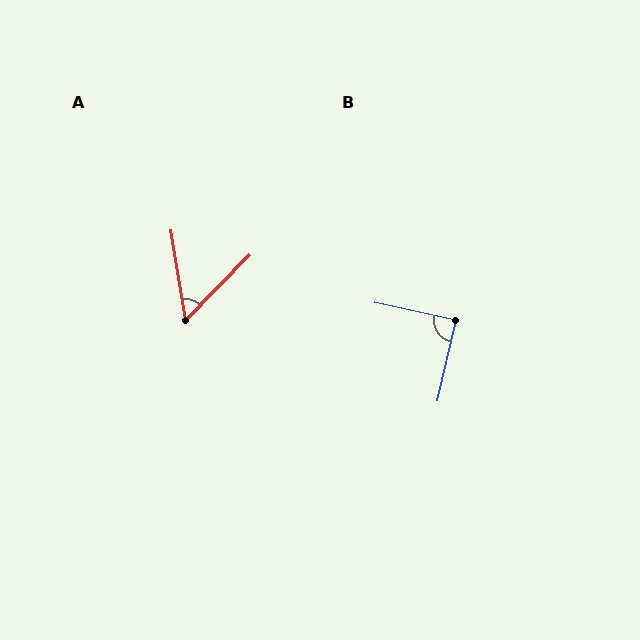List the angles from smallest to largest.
A (54°), B (89°).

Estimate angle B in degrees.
Approximately 89 degrees.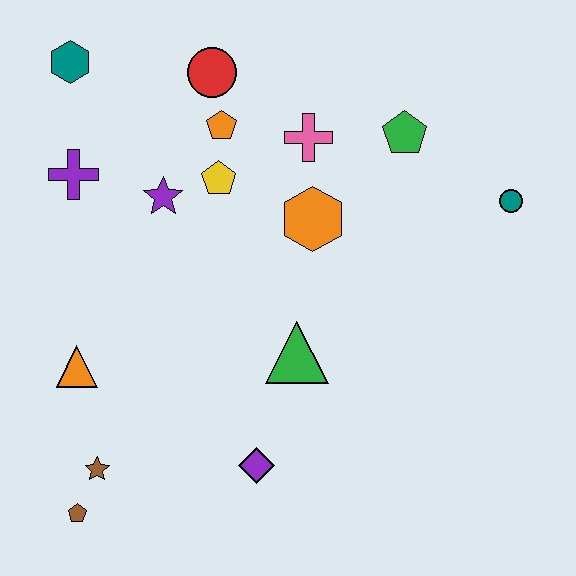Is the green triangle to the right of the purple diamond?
Yes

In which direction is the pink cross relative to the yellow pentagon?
The pink cross is to the right of the yellow pentagon.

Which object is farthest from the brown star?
The teal circle is farthest from the brown star.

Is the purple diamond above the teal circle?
No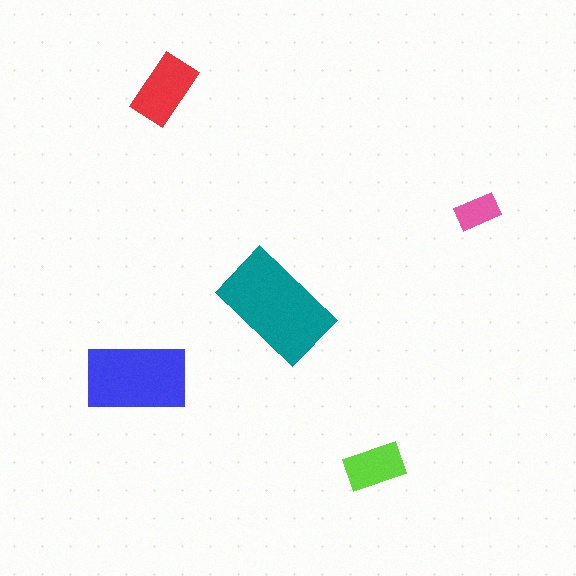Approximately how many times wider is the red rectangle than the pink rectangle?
About 1.5 times wider.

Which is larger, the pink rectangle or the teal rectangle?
The teal one.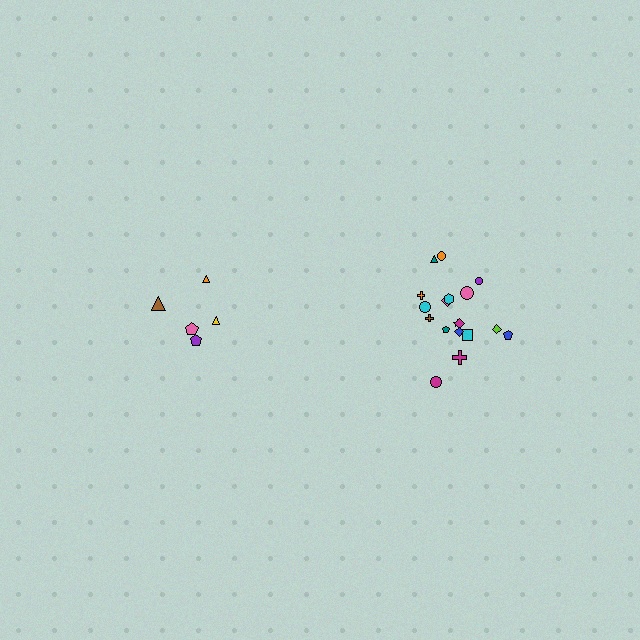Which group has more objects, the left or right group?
The right group.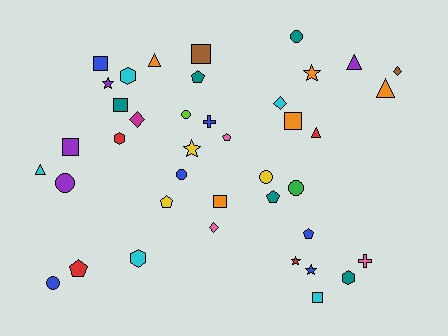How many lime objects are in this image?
There is 1 lime object.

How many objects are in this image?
There are 40 objects.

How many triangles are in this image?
There are 5 triangles.